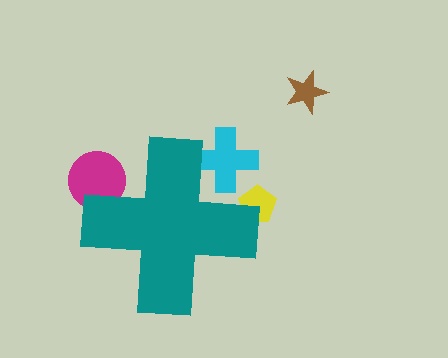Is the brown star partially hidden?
No, the brown star is fully visible.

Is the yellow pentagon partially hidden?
Yes, the yellow pentagon is partially hidden behind the teal cross.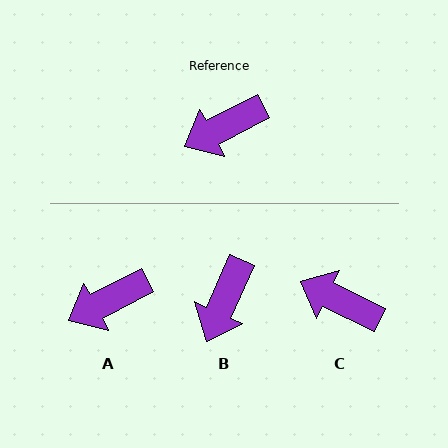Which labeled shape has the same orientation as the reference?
A.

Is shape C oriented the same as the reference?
No, it is off by about 53 degrees.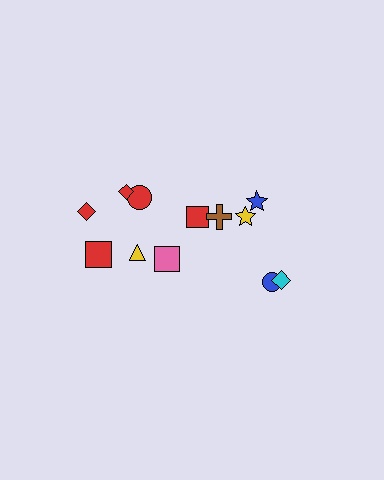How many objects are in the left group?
There are 7 objects.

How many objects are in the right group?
There are 5 objects.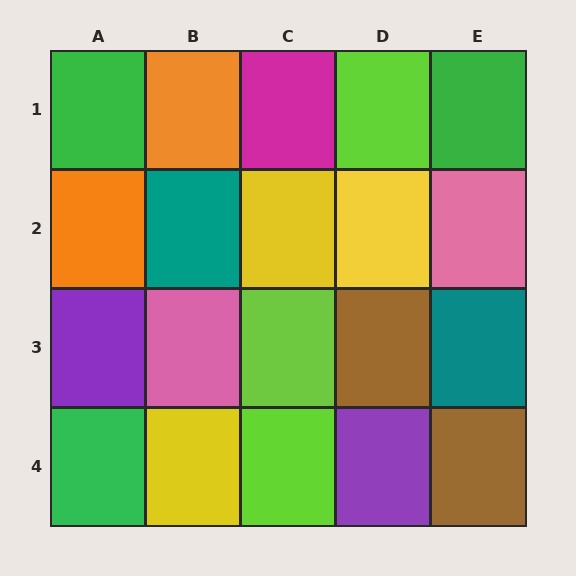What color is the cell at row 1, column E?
Green.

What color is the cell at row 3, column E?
Teal.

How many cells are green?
3 cells are green.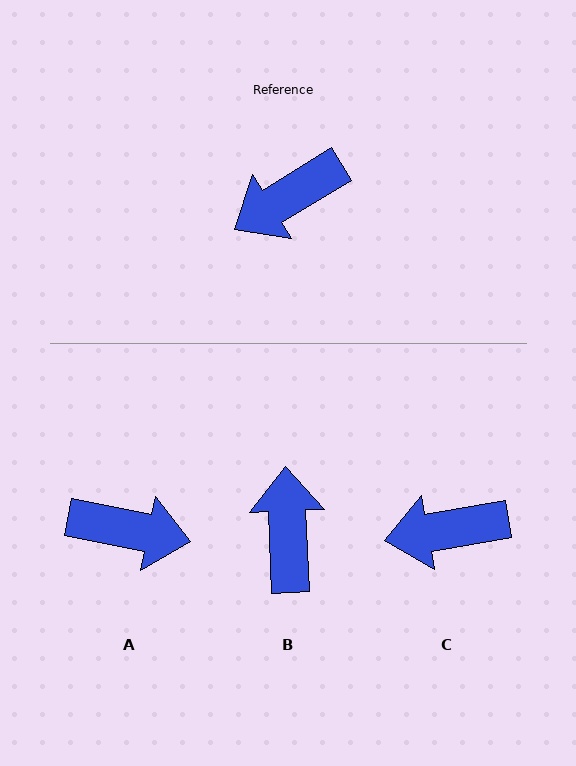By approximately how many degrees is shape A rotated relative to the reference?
Approximately 137 degrees counter-clockwise.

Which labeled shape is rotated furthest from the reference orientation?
A, about 137 degrees away.